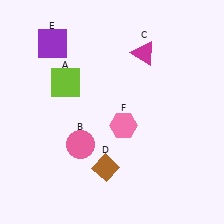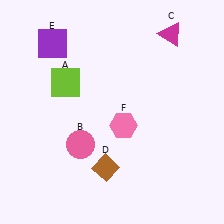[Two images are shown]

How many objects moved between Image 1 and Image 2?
1 object moved between the two images.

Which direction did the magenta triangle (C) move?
The magenta triangle (C) moved right.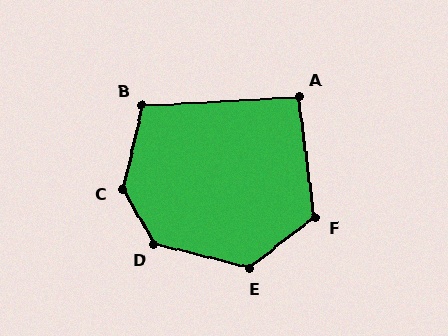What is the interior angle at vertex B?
Approximately 106 degrees (obtuse).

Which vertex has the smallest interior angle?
A, at approximately 94 degrees.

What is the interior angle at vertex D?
Approximately 134 degrees (obtuse).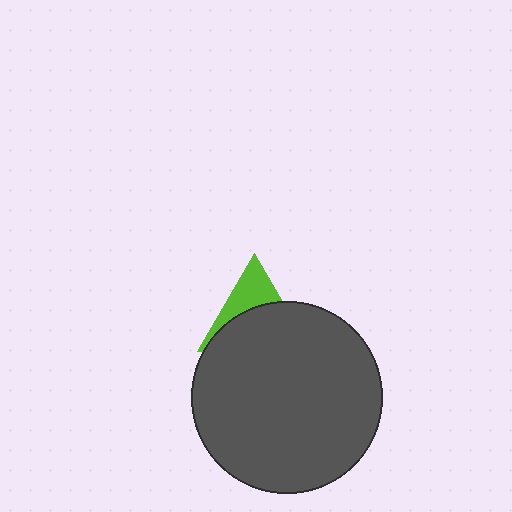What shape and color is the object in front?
The object in front is a dark gray circle.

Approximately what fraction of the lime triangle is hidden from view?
Roughly 63% of the lime triangle is hidden behind the dark gray circle.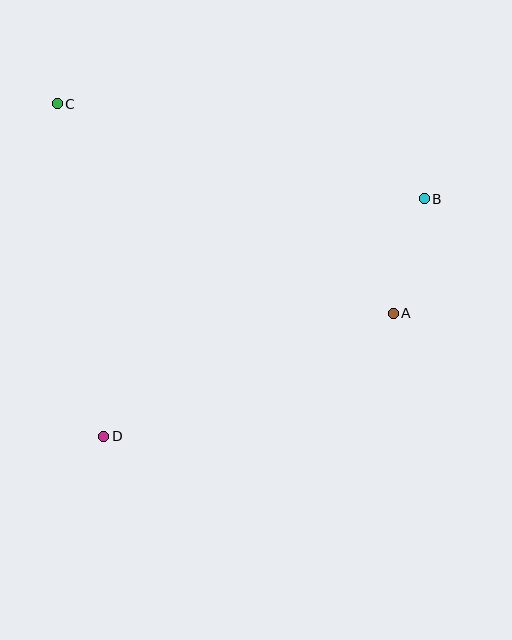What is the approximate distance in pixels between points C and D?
The distance between C and D is approximately 336 pixels.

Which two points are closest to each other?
Points A and B are closest to each other.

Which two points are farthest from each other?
Points B and D are farthest from each other.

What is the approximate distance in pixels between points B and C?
The distance between B and C is approximately 379 pixels.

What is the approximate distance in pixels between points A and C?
The distance between A and C is approximately 396 pixels.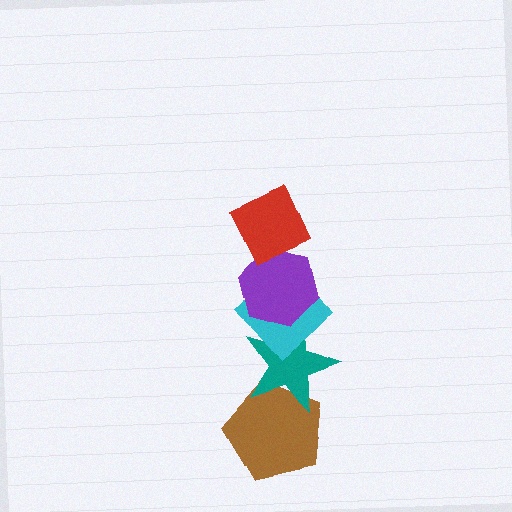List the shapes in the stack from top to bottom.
From top to bottom: the red diamond, the purple hexagon, the cyan diamond, the teal star, the brown pentagon.